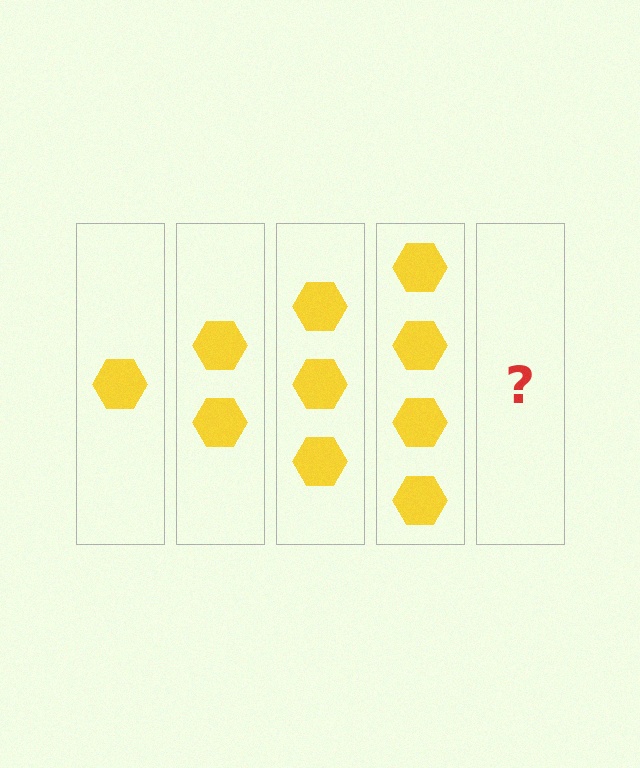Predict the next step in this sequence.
The next step is 5 hexagons.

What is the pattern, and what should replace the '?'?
The pattern is that each step adds one more hexagon. The '?' should be 5 hexagons.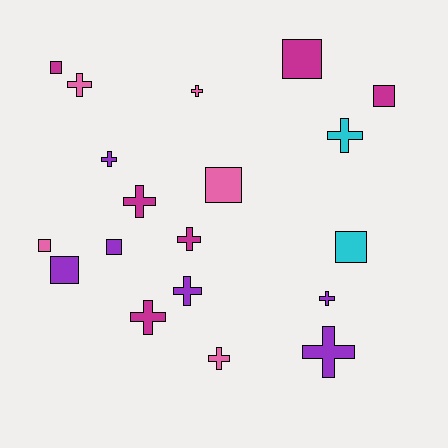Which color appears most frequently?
Magenta, with 6 objects.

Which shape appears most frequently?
Cross, with 11 objects.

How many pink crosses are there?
There are 3 pink crosses.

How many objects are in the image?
There are 19 objects.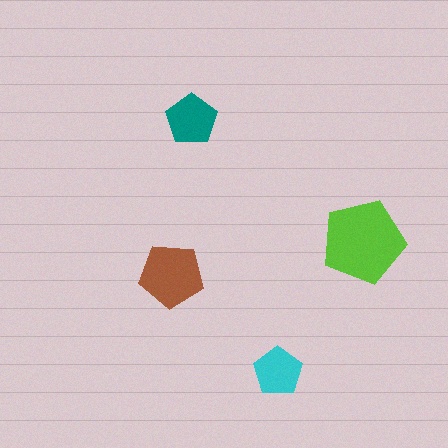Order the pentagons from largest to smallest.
the lime one, the brown one, the teal one, the cyan one.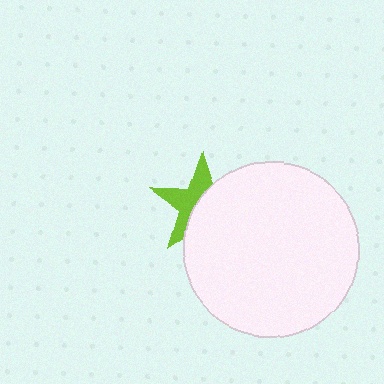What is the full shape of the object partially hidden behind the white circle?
The partially hidden object is a lime star.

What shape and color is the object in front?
The object in front is a white circle.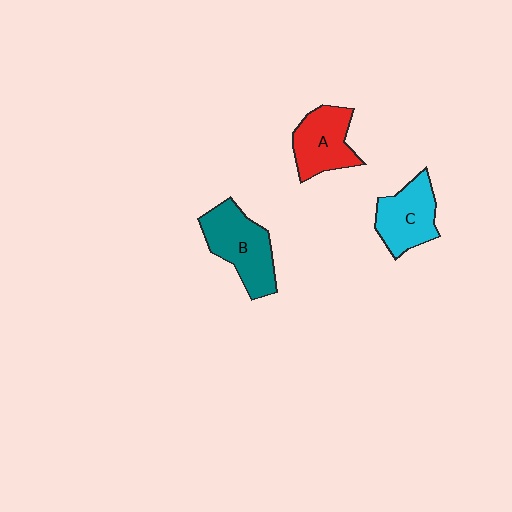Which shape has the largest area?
Shape B (teal).